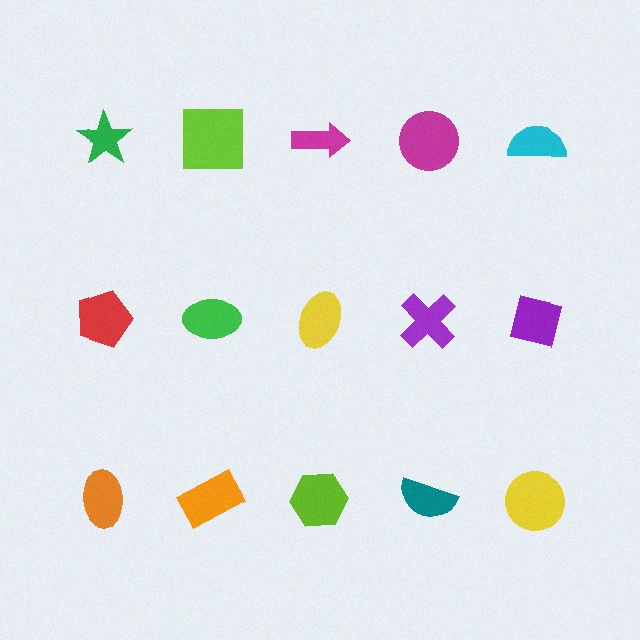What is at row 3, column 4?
A teal semicircle.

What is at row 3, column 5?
A yellow circle.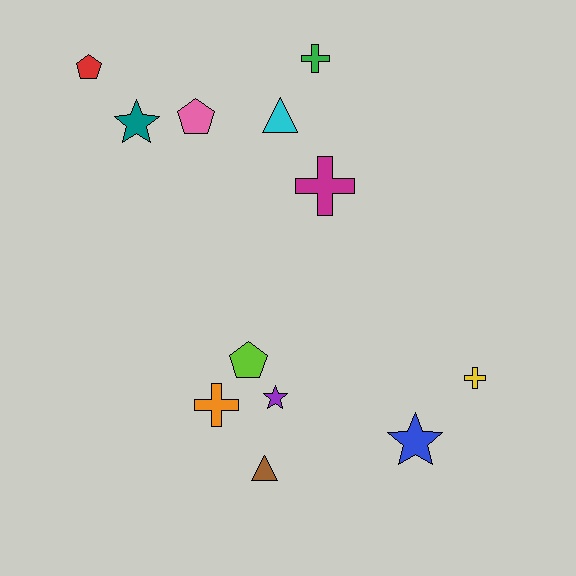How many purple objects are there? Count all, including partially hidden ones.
There is 1 purple object.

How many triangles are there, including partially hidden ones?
There are 2 triangles.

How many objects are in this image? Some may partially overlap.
There are 12 objects.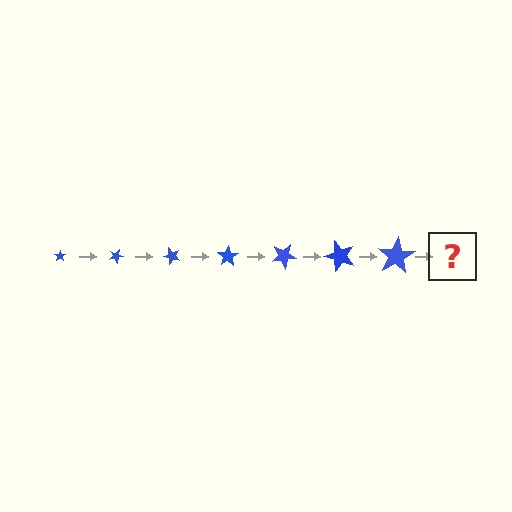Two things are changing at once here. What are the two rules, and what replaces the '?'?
The two rules are that the star grows larger each step and it rotates 25 degrees each step. The '?' should be a star, larger than the previous one and rotated 175 degrees from the start.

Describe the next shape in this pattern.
It should be a star, larger than the previous one and rotated 175 degrees from the start.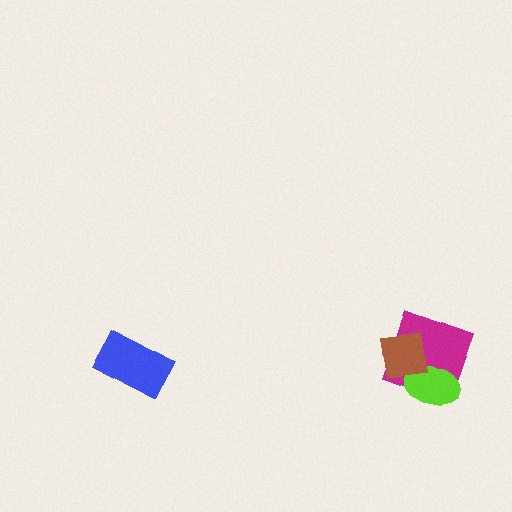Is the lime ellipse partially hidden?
Yes, it is partially covered by another shape.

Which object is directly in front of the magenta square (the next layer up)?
The lime ellipse is directly in front of the magenta square.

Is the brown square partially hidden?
No, no other shape covers it.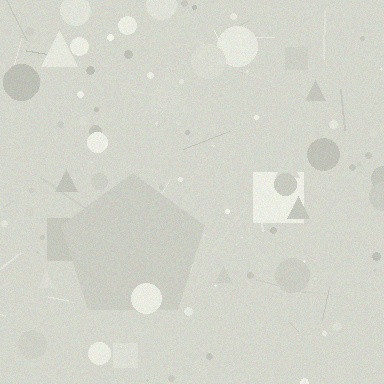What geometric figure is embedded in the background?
A pentagon is embedded in the background.